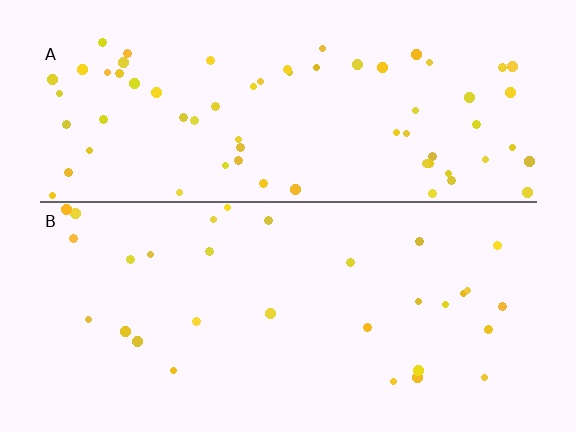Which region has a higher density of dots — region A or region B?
A (the top).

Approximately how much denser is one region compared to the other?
Approximately 2.2× — region A over region B.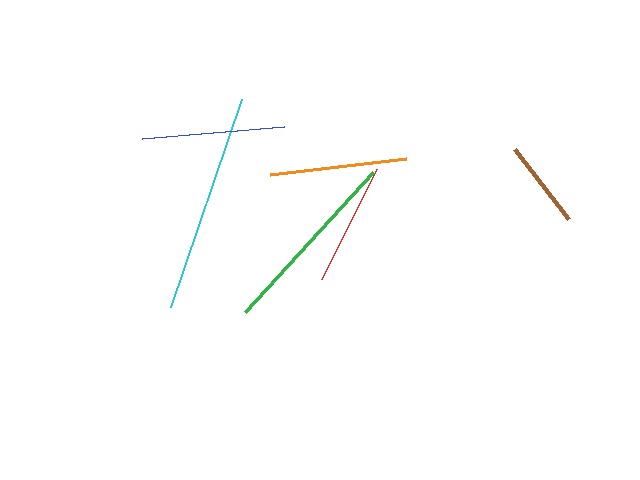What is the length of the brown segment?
The brown segment is approximately 89 pixels long.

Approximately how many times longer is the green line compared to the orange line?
The green line is approximately 1.4 times the length of the orange line.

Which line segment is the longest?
The cyan line is the longest at approximately 220 pixels.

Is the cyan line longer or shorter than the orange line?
The cyan line is longer than the orange line.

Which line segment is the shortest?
The brown line is the shortest at approximately 89 pixels.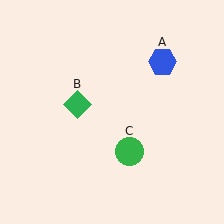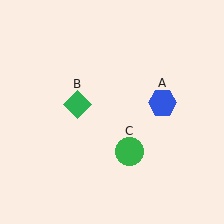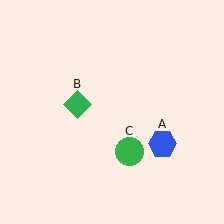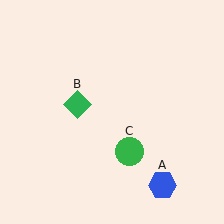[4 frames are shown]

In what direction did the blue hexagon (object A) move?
The blue hexagon (object A) moved down.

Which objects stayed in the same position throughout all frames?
Green diamond (object B) and green circle (object C) remained stationary.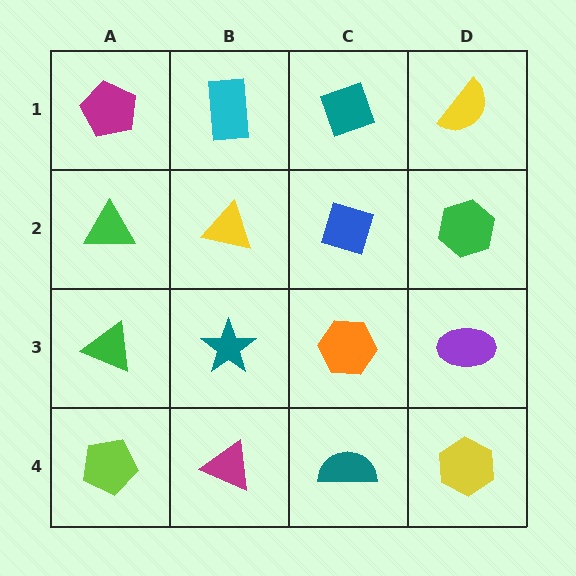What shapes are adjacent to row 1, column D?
A green hexagon (row 2, column D), a teal diamond (row 1, column C).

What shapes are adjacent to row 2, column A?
A magenta pentagon (row 1, column A), a green triangle (row 3, column A), a yellow triangle (row 2, column B).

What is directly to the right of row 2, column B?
A blue diamond.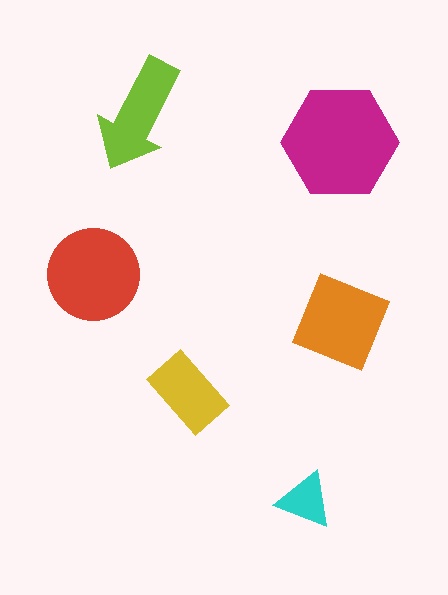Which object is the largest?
The magenta hexagon.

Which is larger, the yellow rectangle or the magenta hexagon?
The magenta hexagon.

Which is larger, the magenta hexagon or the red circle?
The magenta hexagon.